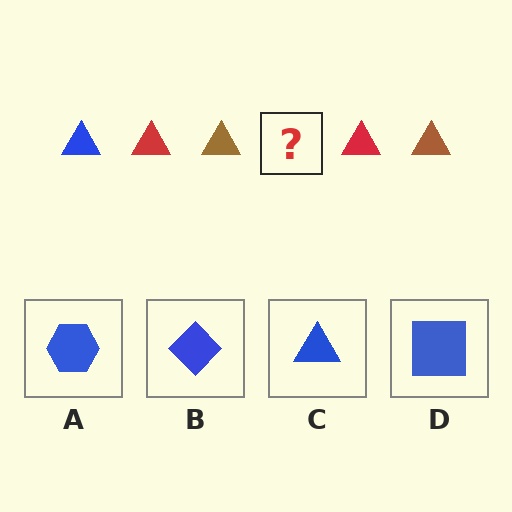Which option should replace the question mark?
Option C.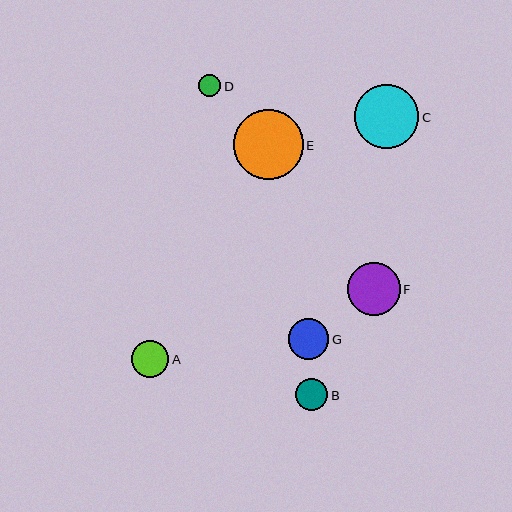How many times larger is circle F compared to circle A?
Circle F is approximately 1.4 times the size of circle A.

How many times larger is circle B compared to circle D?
Circle B is approximately 1.5 times the size of circle D.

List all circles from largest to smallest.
From largest to smallest: E, C, F, G, A, B, D.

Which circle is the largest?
Circle E is the largest with a size of approximately 70 pixels.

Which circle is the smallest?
Circle D is the smallest with a size of approximately 22 pixels.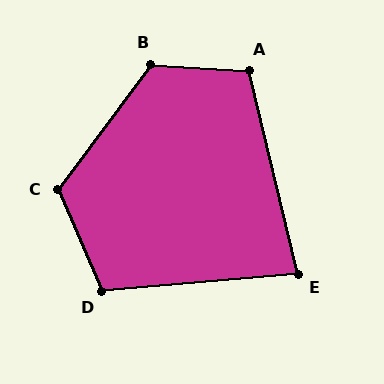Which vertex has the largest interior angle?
B, at approximately 123 degrees.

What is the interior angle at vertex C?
Approximately 120 degrees (obtuse).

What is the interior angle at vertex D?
Approximately 109 degrees (obtuse).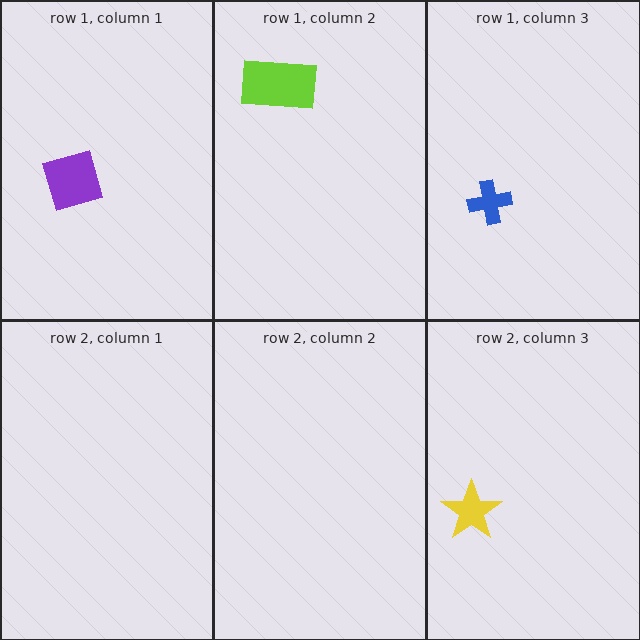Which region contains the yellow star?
The row 2, column 3 region.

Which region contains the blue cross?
The row 1, column 3 region.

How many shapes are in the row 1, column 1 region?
1.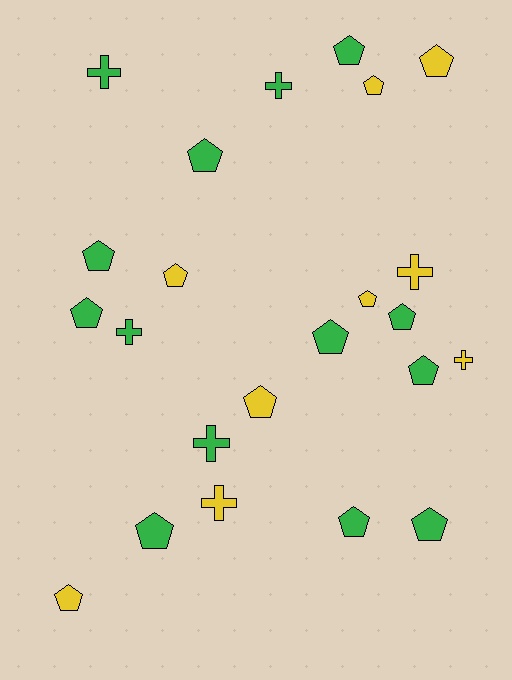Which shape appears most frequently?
Pentagon, with 16 objects.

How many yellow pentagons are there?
There are 6 yellow pentagons.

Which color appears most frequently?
Green, with 14 objects.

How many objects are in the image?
There are 23 objects.